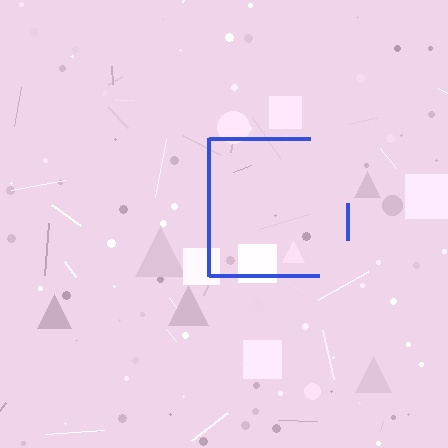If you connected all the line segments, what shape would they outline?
They would outline a square.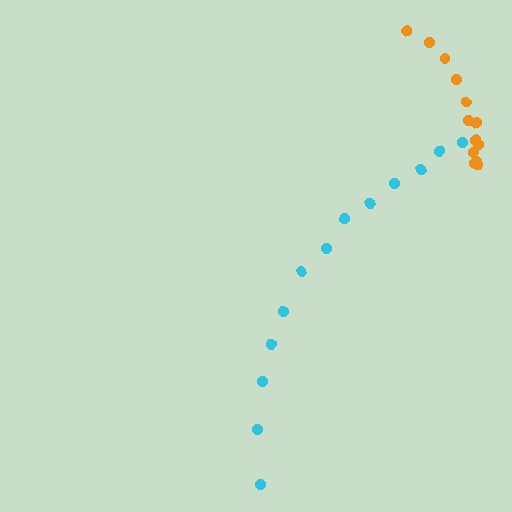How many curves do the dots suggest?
There are 2 distinct paths.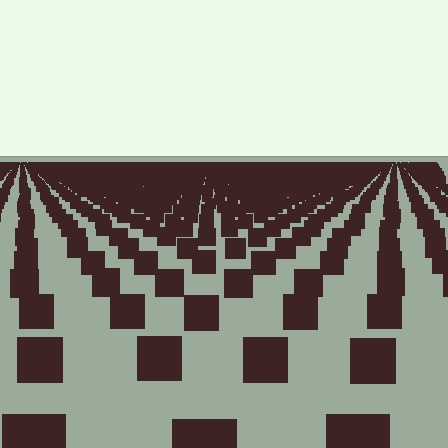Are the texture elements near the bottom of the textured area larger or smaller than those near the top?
Larger. Near the bottom, elements are closer to the viewer and appear at a bigger on-screen size.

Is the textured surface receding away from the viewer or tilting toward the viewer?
The surface is receding away from the viewer. Texture elements get smaller and denser toward the top.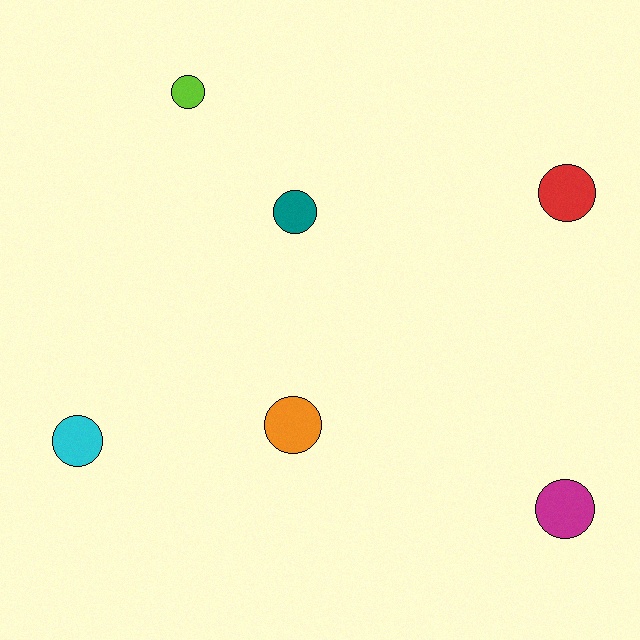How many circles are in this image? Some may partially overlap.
There are 6 circles.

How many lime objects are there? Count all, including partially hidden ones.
There is 1 lime object.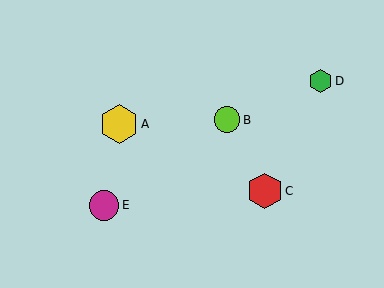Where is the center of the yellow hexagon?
The center of the yellow hexagon is at (119, 124).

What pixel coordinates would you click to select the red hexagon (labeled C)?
Click at (265, 191) to select the red hexagon C.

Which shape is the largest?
The yellow hexagon (labeled A) is the largest.